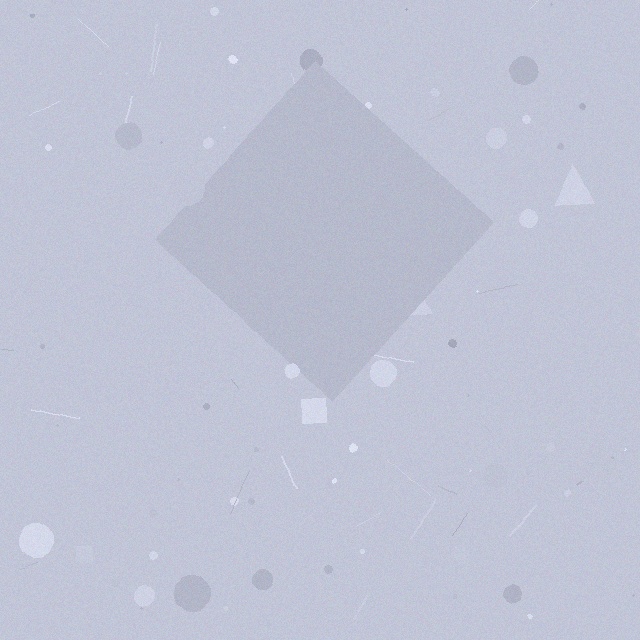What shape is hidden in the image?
A diamond is hidden in the image.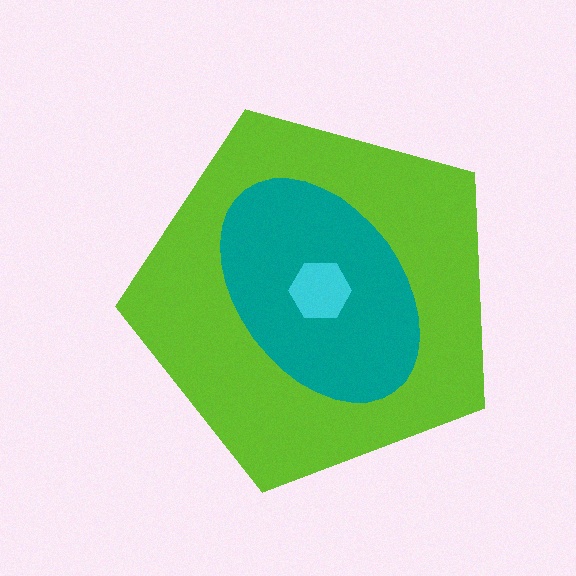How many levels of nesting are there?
3.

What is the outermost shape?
The lime pentagon.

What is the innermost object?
The cyan hexagon.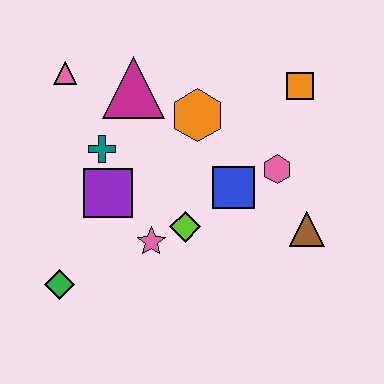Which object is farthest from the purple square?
The orange square is farthest from the purple square.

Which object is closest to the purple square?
The teal cross is closest to the purple square.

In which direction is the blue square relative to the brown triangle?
The blue square is to the left of the brown triangle.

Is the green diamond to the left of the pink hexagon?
Yes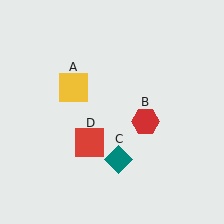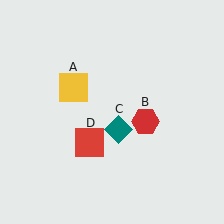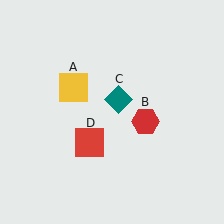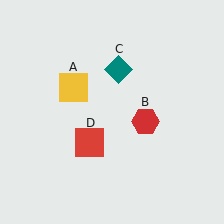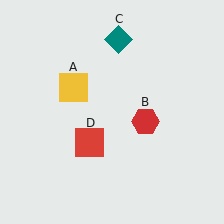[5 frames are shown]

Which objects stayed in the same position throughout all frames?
Yellow square (object A) and red hexagon (object B) and red square (object D) remained stationary.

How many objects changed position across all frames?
1 object changed position: teal diamond (object C).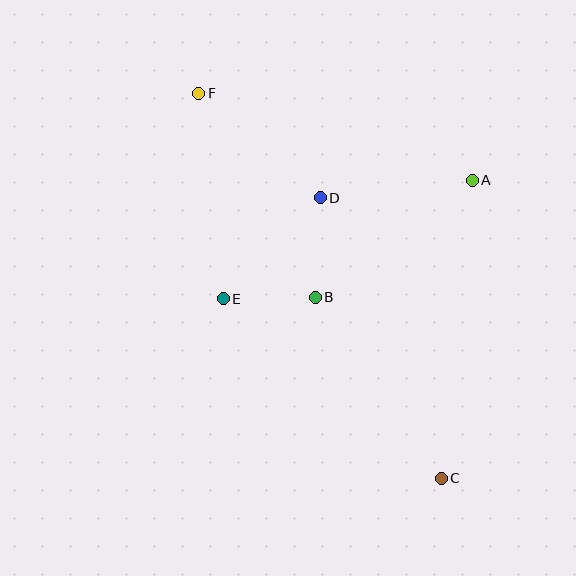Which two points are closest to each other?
Points B and E are closest to each other.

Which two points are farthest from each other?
Points C and F are farthest from each other.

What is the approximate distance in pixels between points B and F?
The distance between B and F is approximately 235 pixels.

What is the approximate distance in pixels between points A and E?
The distance between A and E is approximately 276 pixels.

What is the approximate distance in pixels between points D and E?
The distance between D and E is approximately 140 pixels.